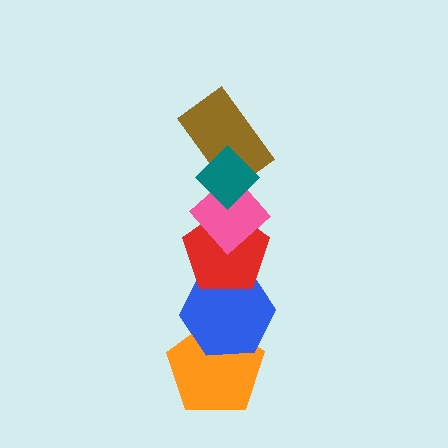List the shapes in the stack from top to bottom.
From top to bottom: the teal diamond, the brown rectangle, the pink diamond, the red pentagon, the blue hexagon, the orange pentagon.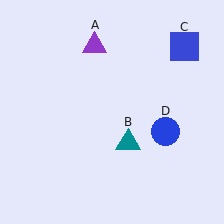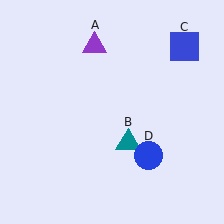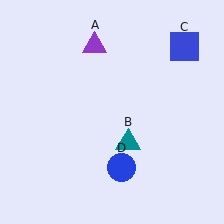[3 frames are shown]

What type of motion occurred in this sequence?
The blue circle (object D) rotated clockwise around the center of the scene.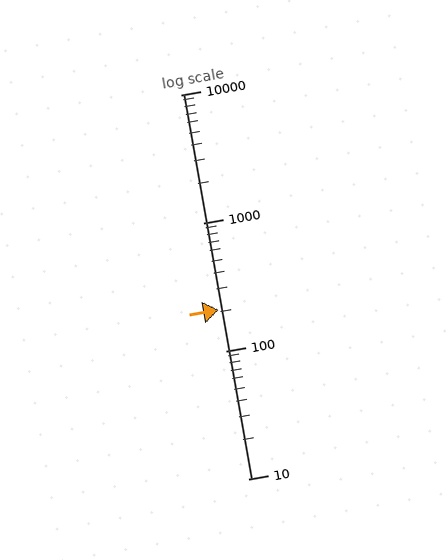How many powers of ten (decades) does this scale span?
The scale spans 3 decades, from 10 to 10000.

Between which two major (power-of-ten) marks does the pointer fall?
The pointer is between 100 and 1000.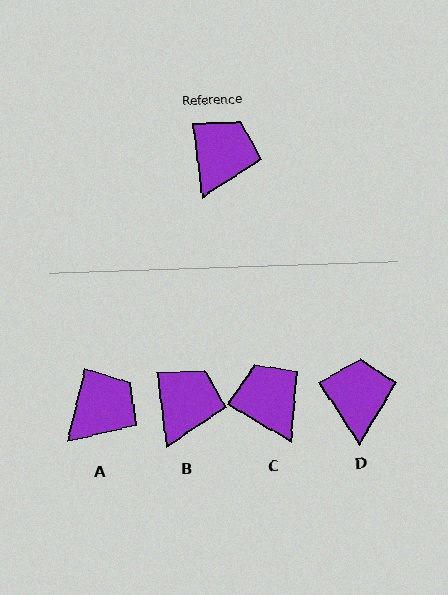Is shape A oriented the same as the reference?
No, it is off by about 21 degrees.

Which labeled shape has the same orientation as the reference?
B.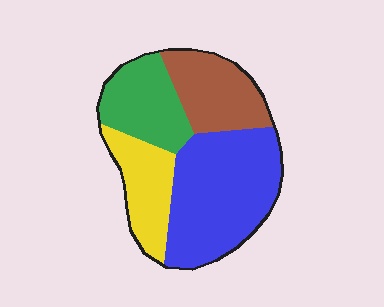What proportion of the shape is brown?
Brown takes up about one fifth (1/5) of the shape.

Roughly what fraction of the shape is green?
Green covers around 20% of the shape.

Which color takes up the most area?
Blue, at roughly 40%.